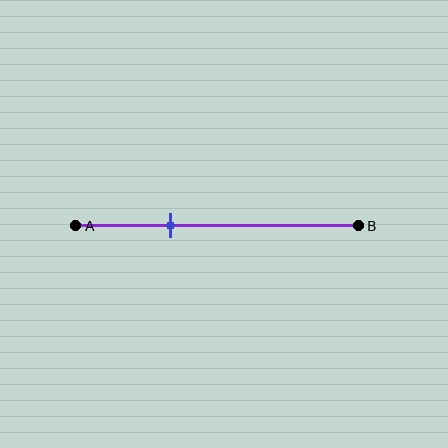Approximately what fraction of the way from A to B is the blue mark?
The blue mark is approximately 35% of the way from A to B.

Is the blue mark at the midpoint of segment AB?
No, the mark is at about 35% from A, not at the 50% midpoint.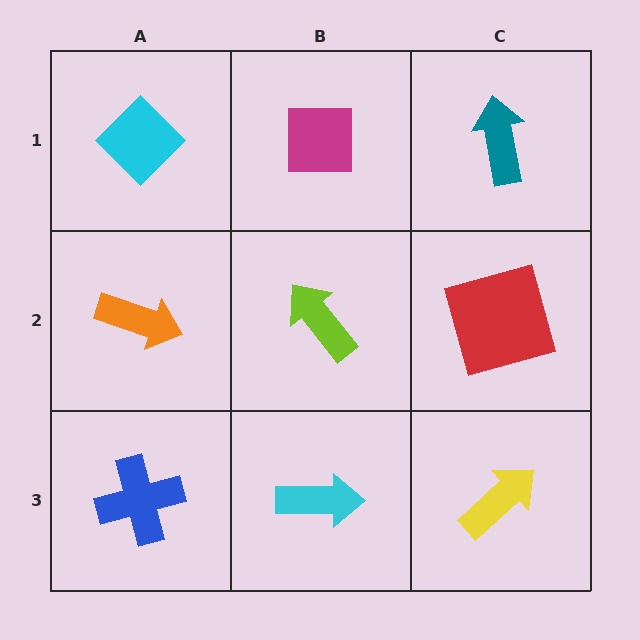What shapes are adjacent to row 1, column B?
A lime arrow (row 2, column B), a cyan diamond (row 1, column A), a teal arrow (row 1, column C).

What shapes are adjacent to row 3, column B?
A lime arrow (row 2, column B), a blue cross (row 3, column A), a yellow arrow (row 3, column C).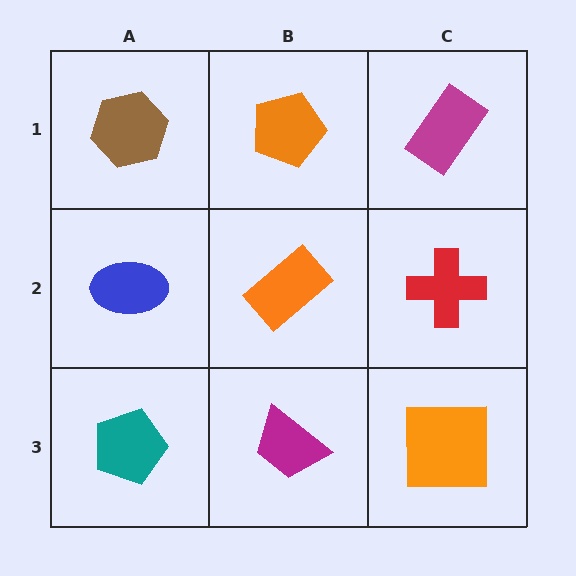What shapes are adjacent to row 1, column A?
A blue ellipse (row 2, column A), an orange pentagon (row 1, column B).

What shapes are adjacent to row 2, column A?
A brown hexagon (row 1, column A), a teal pentagon (row 3, column A), an orange rectangle (row 2, column B).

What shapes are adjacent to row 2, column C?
A magenta rectangle (row 1, column C), an orange square (row 3, column C), an orange rectangle (row 2, column B).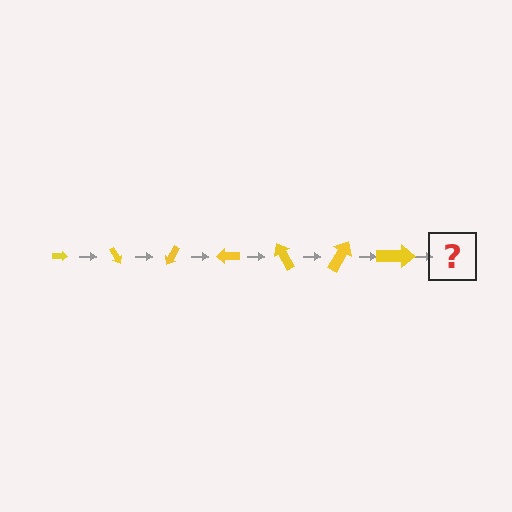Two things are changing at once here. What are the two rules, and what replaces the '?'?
The two rules are that the arrow grows larger each step and it rotates 60 degrees each step. The '?' should be an arrow, larger than the previous one and rotated 420 degrees from the start.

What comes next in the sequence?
The next element should be an arrow, larger than the previous one and rotated 420 degrees from the start.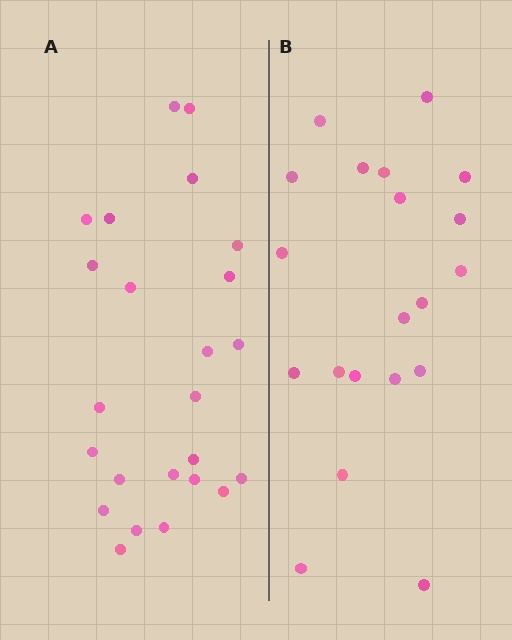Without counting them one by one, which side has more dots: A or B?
Region A (the left region) has more dots.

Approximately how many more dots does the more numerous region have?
Region A has about 4 more dots than region B.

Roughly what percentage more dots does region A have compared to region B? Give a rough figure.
About 20% more.